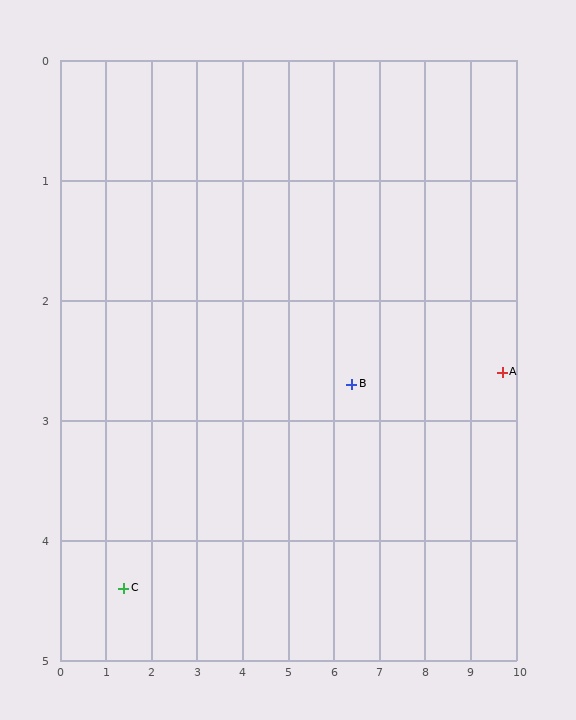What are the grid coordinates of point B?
Point B is at approximately (6.4, 2.7).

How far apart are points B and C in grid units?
Points B and C are about 5.3 grid units apart.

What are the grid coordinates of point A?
Point A is at approximately (9.7, 2.6).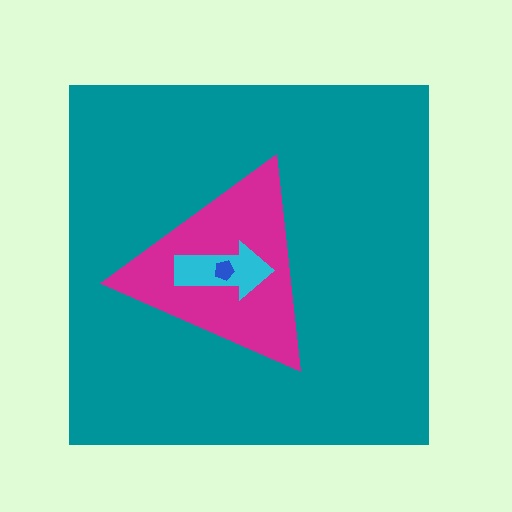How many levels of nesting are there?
4.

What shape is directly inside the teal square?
The magenta triangle.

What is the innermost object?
The blue pentagon.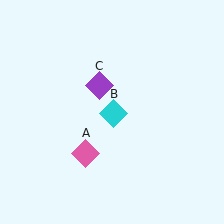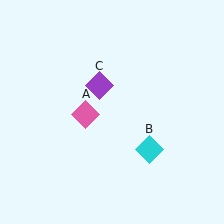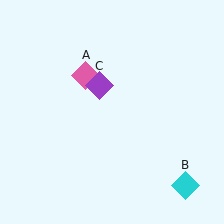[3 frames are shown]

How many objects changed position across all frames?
2 objects changed position: pink diamond (object A), cyan diamond (object B).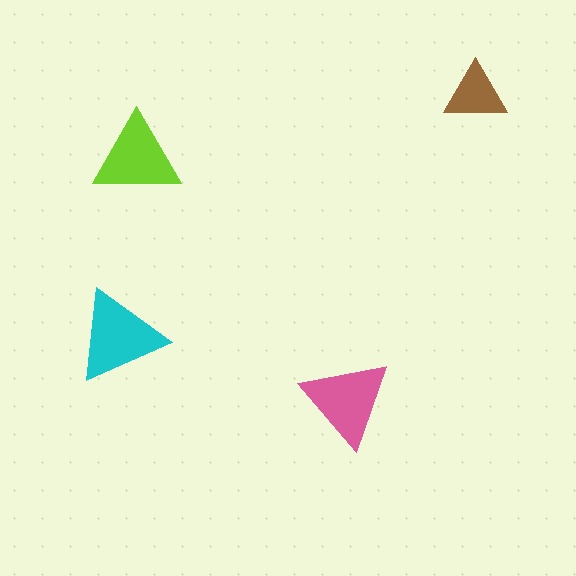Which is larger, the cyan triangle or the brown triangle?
The cyan one.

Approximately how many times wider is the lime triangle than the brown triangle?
About 1.5 times wider.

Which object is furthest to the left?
The cyan triangle is leftmost.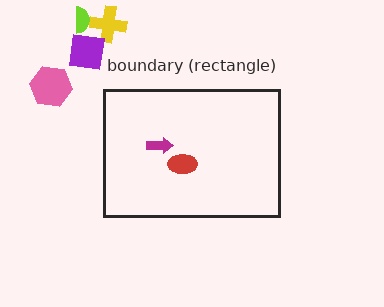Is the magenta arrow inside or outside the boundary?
Inside.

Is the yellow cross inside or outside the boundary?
Outside.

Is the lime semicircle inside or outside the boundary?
Outside.